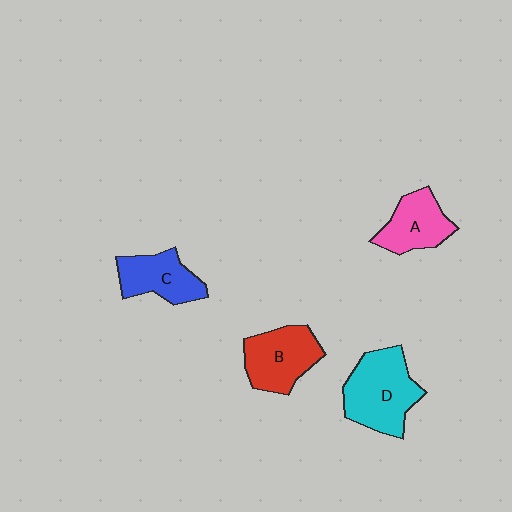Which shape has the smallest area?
Shape A (pink).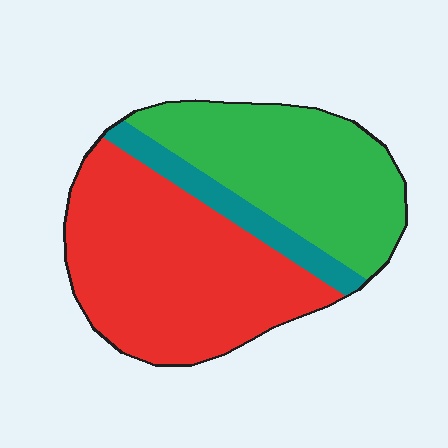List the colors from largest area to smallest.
From largest to smallest: red, green, teal.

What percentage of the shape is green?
Green takes up about three eighths (3/8) of the shape.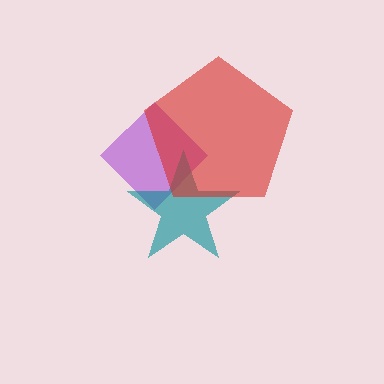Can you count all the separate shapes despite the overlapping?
Yes, there are 3 separate shapes.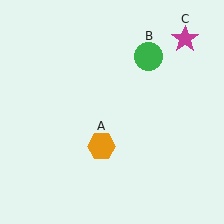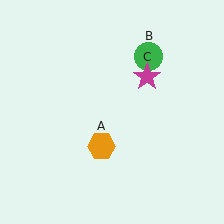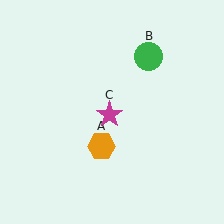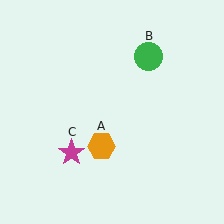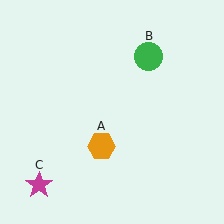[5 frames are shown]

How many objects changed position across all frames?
1 object changed position: magenta star (object C).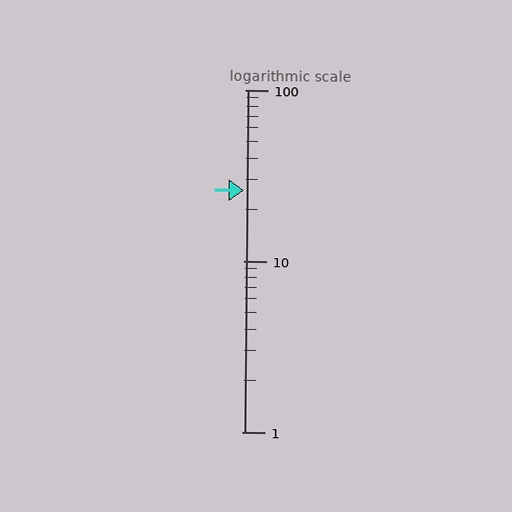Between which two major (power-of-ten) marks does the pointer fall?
The pointer is between 10 and 100.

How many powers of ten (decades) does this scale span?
The scale spans 2 decades, from 1 to 100.